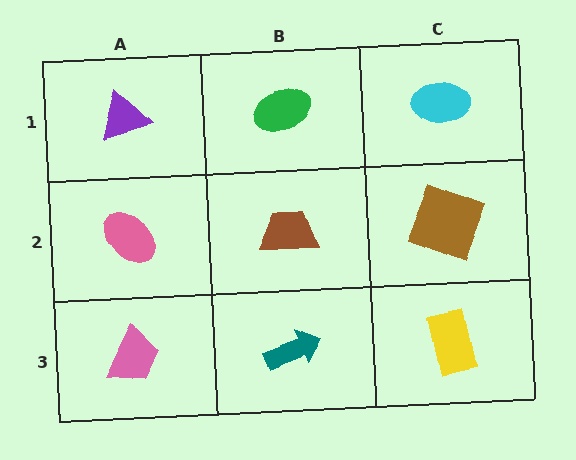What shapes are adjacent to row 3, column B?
A brown trapezoid (row 2, column B), a pink trapezoid (row 3, column A), a yellow rectangle (row 3, column C).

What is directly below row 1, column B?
A brown trapezoid.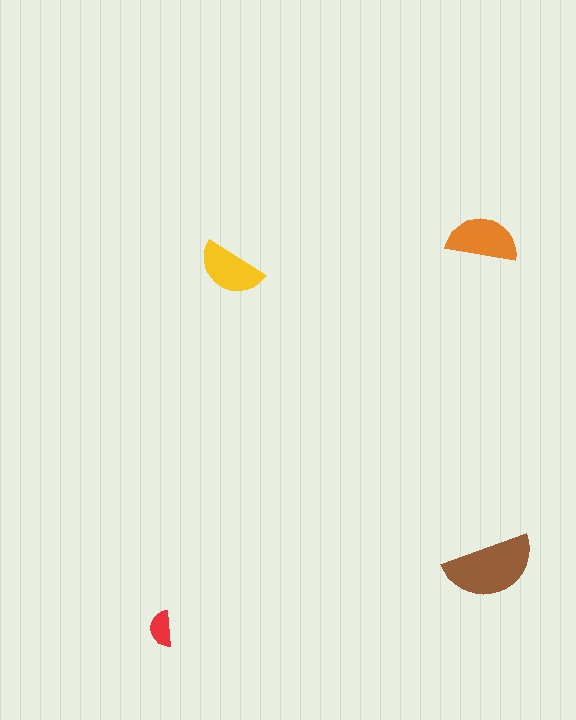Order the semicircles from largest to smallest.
the brown one, the orange one, the yellow one, the red one.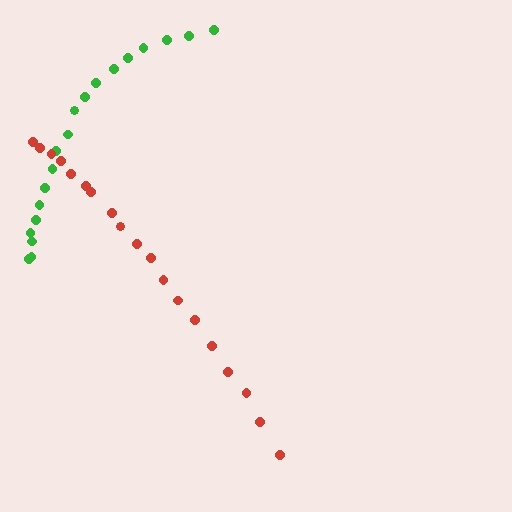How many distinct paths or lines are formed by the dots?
There are 2 distinct paths.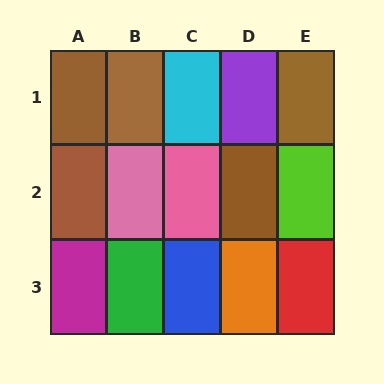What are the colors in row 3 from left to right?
Magenta, green, blue, orange, red.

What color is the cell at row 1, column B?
Brown.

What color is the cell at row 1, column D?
Purple.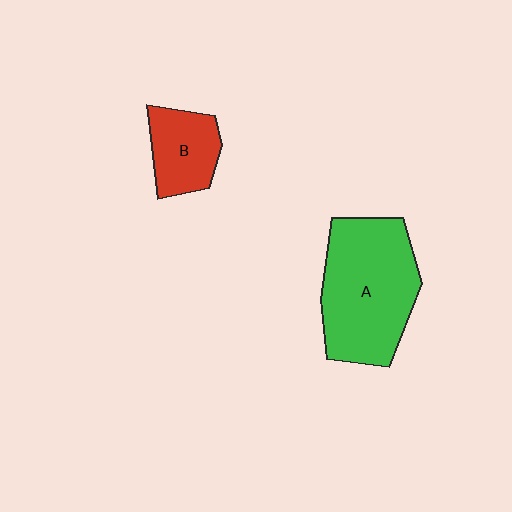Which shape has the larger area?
Shape A (green).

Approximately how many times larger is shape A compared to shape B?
Approximately 2.3 times.